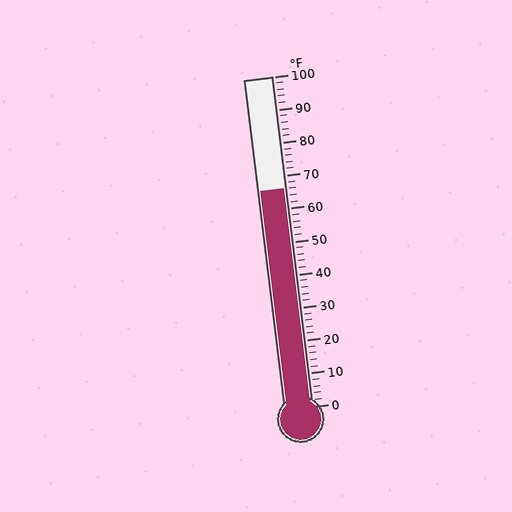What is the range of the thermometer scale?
The thermometer scale ranges from 0°F to 100°F.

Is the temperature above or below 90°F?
The temperature is below 90°F.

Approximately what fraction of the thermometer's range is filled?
The thermometer is filled to approximately 65% of its range.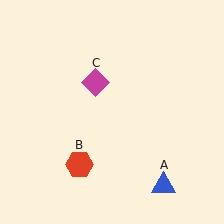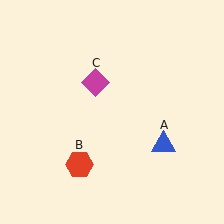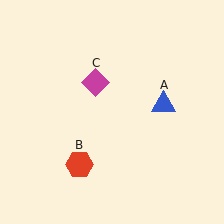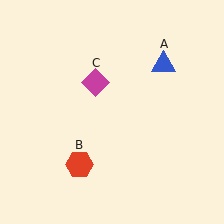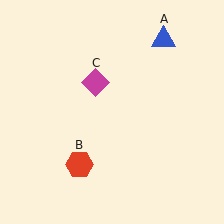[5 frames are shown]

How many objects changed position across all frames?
1 object changed position: blue triangle (object A).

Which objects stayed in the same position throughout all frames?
Red hexagon (object B) and magenta diamond (object C) remained stationary.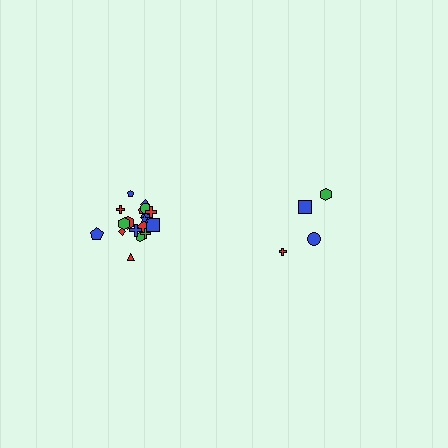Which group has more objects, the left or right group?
The left group.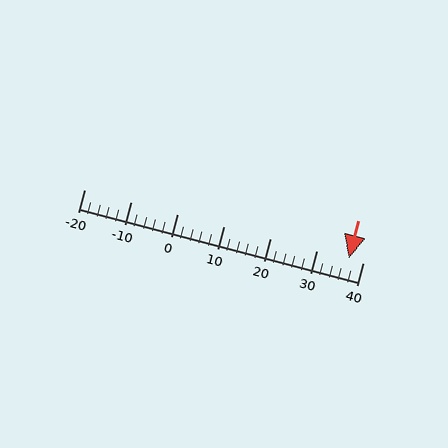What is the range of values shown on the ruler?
The ruler shows values from -20 to 40.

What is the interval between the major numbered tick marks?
The major tick marks are spaced 10 units apart.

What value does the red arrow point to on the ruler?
The red arrow points to approximately 37.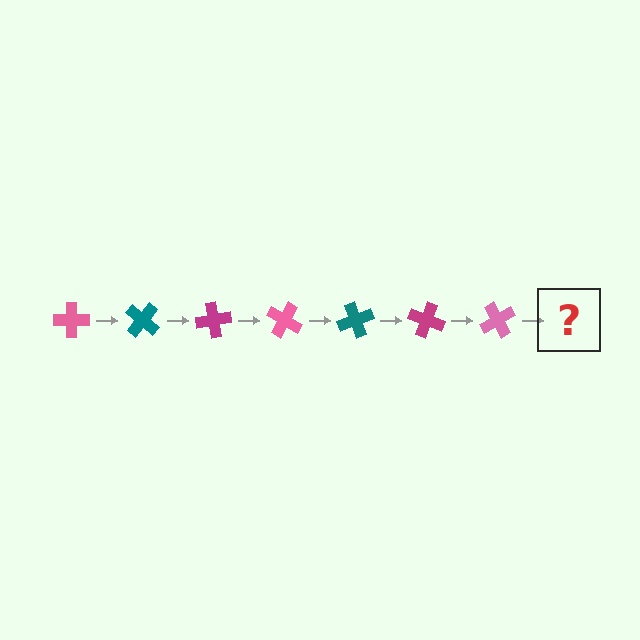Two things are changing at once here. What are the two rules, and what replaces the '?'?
The two rules are that it rotates 40 degrees each step and the color cycles through pink, teal, and magenta. The '?' should be a teal cross, rotated 280 degrees from the start.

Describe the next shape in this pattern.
It should be a teal cross, rotated 280 degrees from the start.